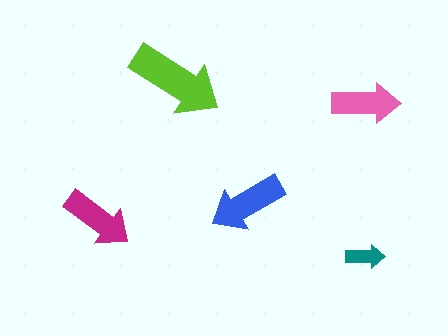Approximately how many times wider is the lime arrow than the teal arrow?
About 2.5 times wider.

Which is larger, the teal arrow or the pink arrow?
The pink one.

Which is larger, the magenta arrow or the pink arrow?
The magenta one.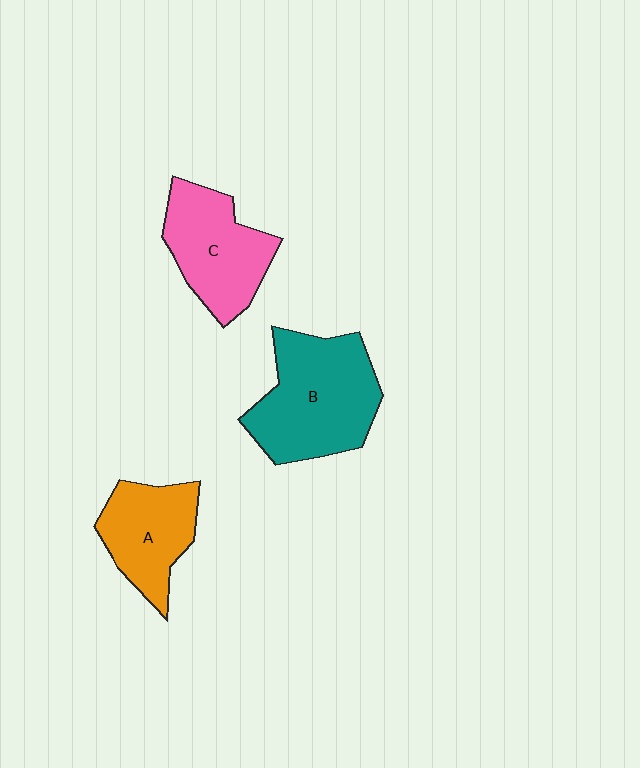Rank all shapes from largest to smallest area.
From largest to smallest: B (teal), C (pink), A (orange).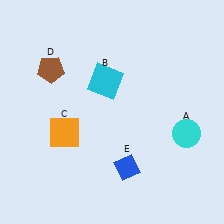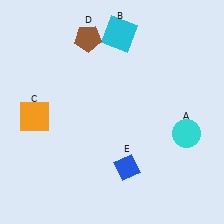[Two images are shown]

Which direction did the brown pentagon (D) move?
The brown pentagon (D) moved right.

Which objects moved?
The objects that moved are: the cyan square (B), the orange square (C), the brown pentagon (D).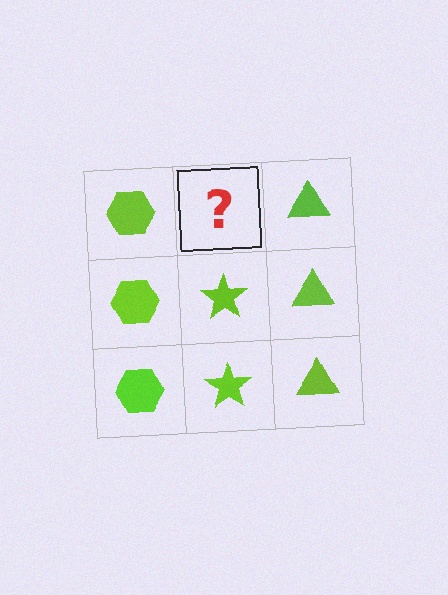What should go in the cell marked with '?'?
The missing cell should contain a lime star.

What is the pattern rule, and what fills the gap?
The rule is that each column has a consistent shape. The gap should be filled with a lime star.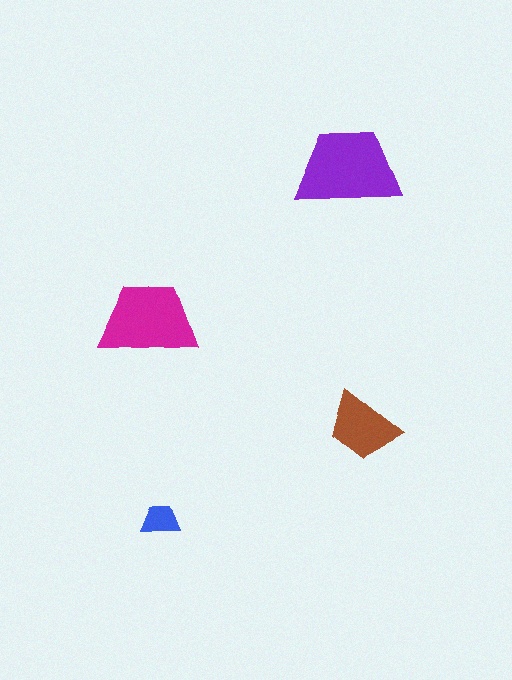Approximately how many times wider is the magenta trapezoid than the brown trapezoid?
About 1.5 times wider.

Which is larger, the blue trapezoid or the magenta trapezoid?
The magenta one.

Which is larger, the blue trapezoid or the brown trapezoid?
The brown one.